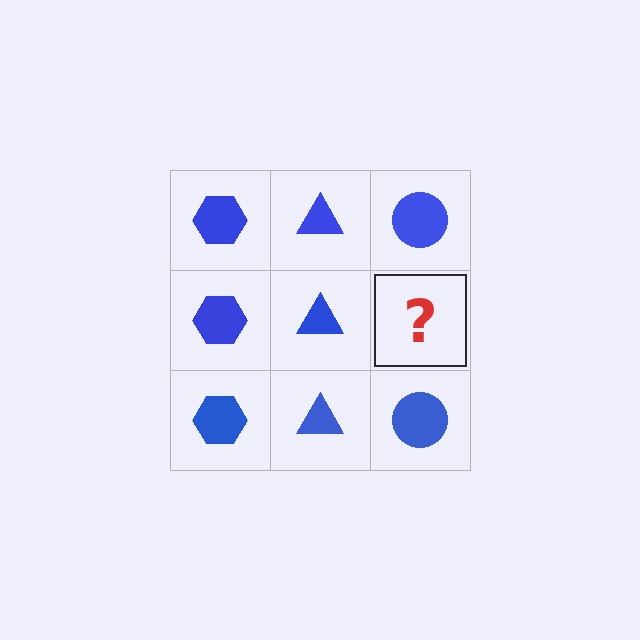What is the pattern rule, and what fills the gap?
The rule is that each column has a consistent shape. The gap should be filled with a blue circle.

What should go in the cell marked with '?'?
The missing cell should contain a blue circle.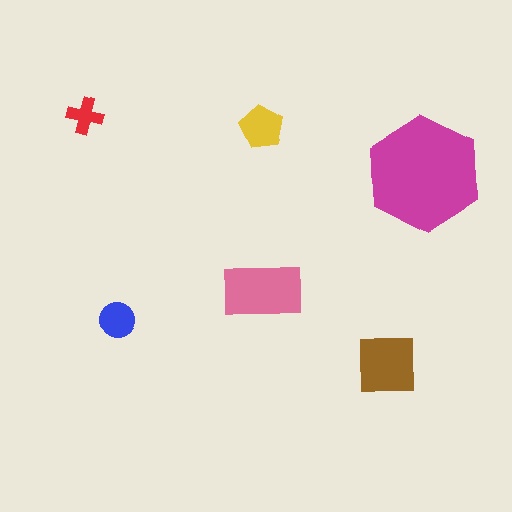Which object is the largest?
The magenta hexagon.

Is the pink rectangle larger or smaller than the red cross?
Larger.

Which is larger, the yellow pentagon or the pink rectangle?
The pink rectangle.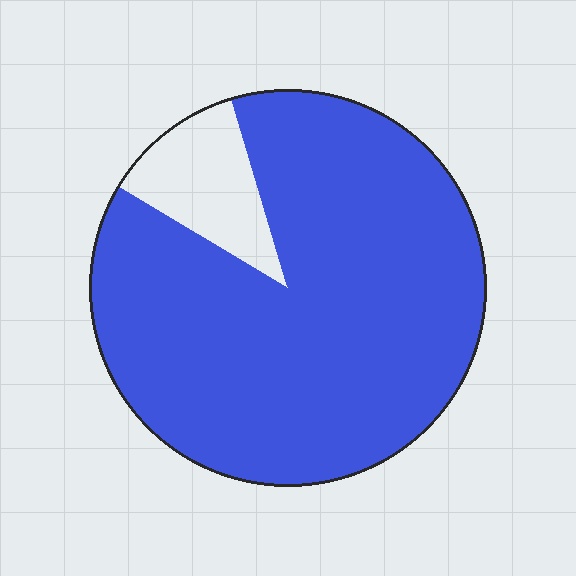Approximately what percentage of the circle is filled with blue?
Approximately 90%.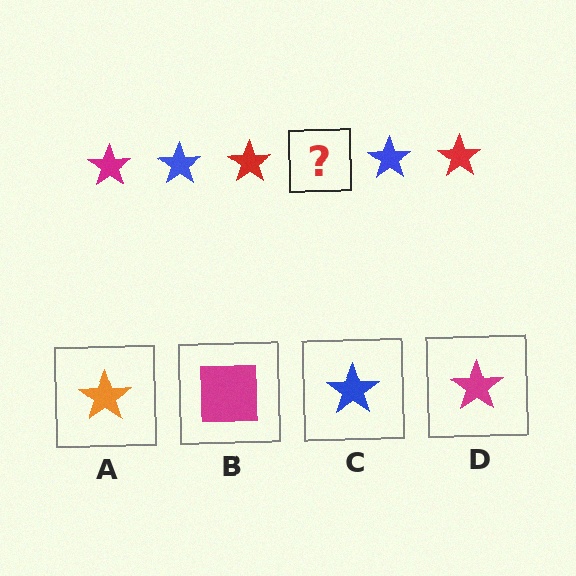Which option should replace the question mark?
Option D.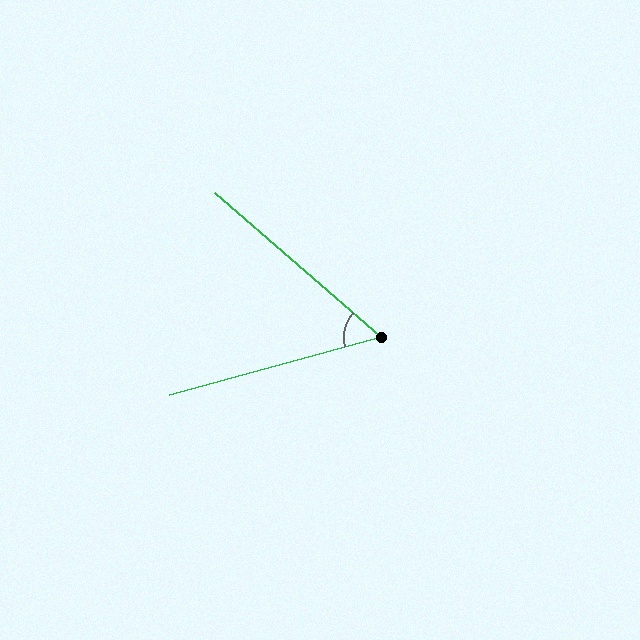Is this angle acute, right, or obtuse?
It is acute.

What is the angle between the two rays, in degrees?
Approximately 56 degrees.